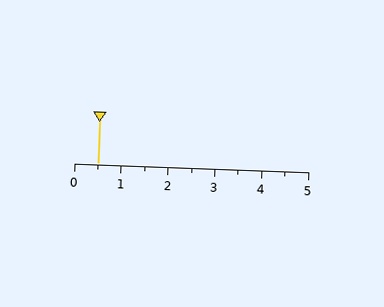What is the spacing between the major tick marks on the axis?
The major ticks are spaced 1 apart.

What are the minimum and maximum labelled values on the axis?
The axis runs from 0 to 5.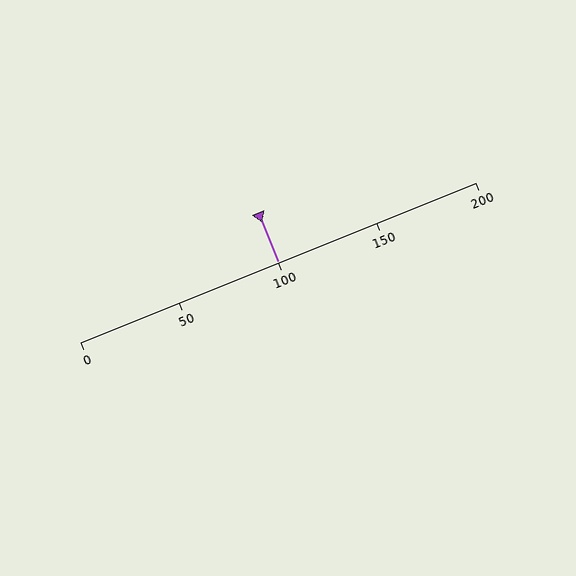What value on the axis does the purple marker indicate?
The marker indicates approximately 100.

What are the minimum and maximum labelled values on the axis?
The axis runs from 0 to 200.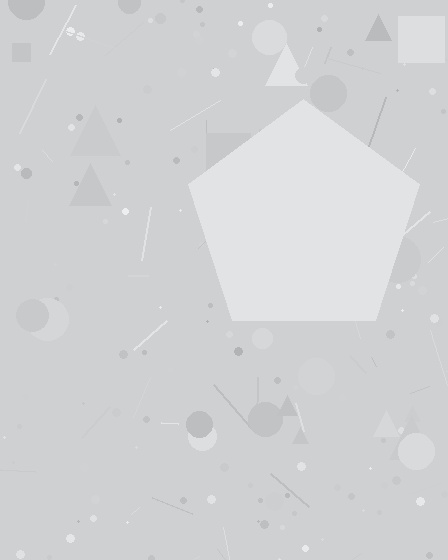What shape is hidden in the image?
A pentagon is hidden in the image.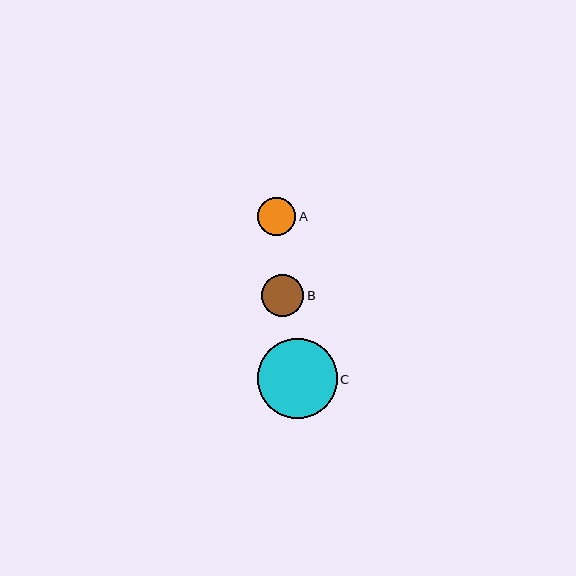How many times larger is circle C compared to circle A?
Circle C is approximately 2.1 times the size of circle A.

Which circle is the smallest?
Circle A is the smallest with a size of approximately 38 pixels.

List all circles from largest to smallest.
From largest to smallest: C, B, A.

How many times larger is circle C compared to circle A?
Circle C is approximately 2.1 times the size of circle A.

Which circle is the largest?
Circle C is the largest with a size of approximately 80 pixels.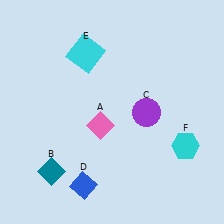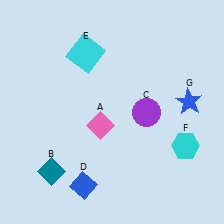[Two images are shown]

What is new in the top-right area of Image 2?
A blue star (G) was added in the top-right area of Image 2.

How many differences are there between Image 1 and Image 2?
There is 1 difference between the two images.